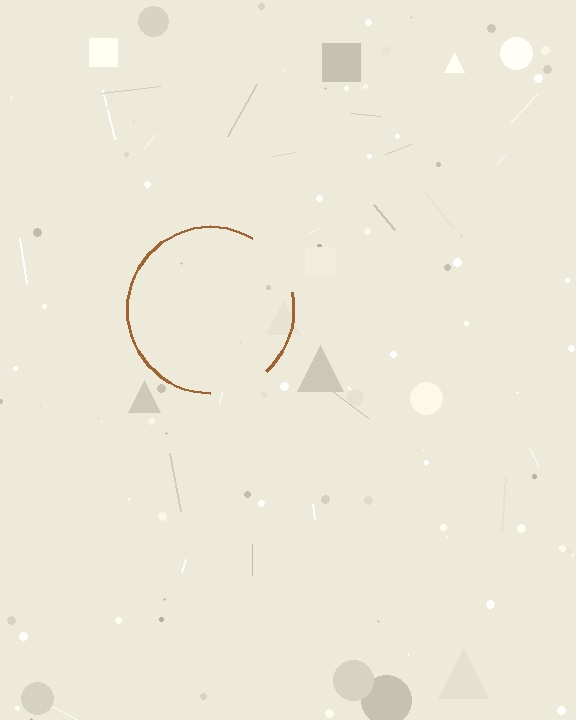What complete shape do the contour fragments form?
The contour fragments form a circle.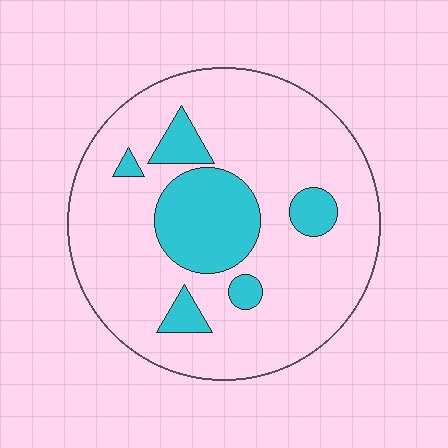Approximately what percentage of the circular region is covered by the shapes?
Approximately 20%.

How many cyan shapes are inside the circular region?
6.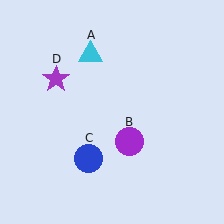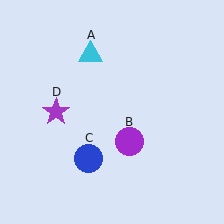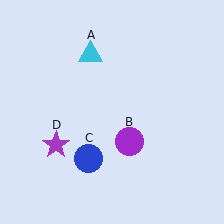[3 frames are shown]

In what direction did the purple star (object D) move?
The purple star (object D) moved down.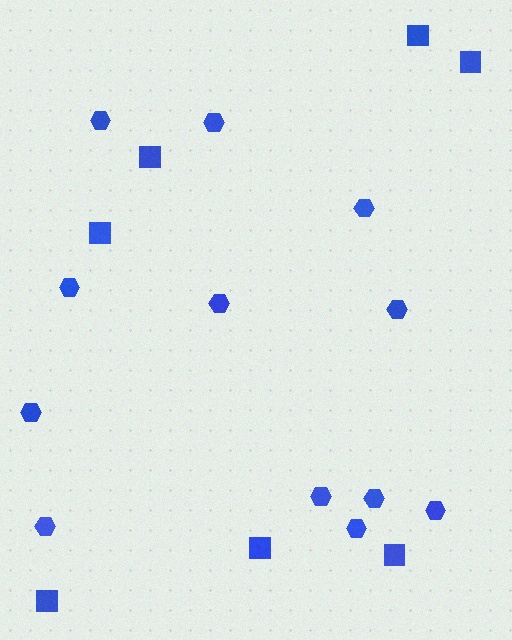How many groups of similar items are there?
There are 2 groups: one group of hexagons (12) and one group of squares (7).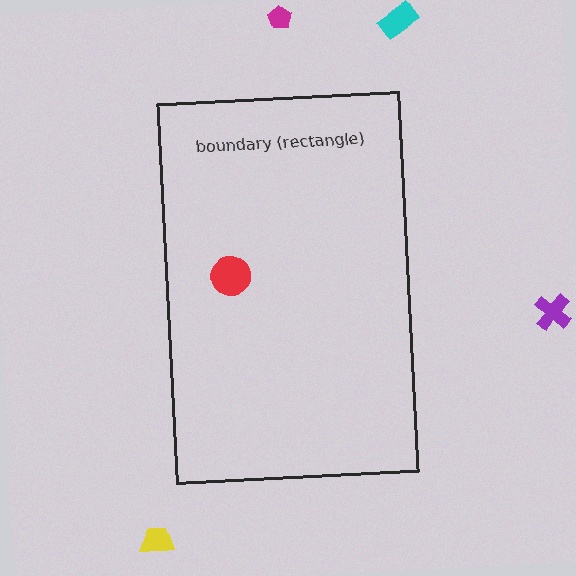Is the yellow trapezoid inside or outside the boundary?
Outside.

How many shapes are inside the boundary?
1 inside, 4 outside.